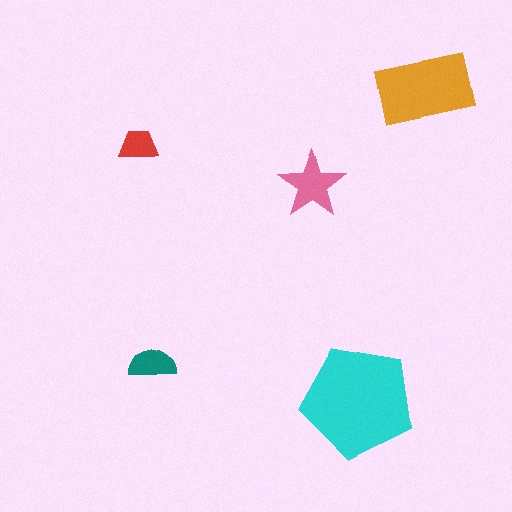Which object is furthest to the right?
The orange rectangle is rightmost.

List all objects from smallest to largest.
The red trapezoid, the teal semicircle, the pink star, the orange rectangle, the cyan pentagon.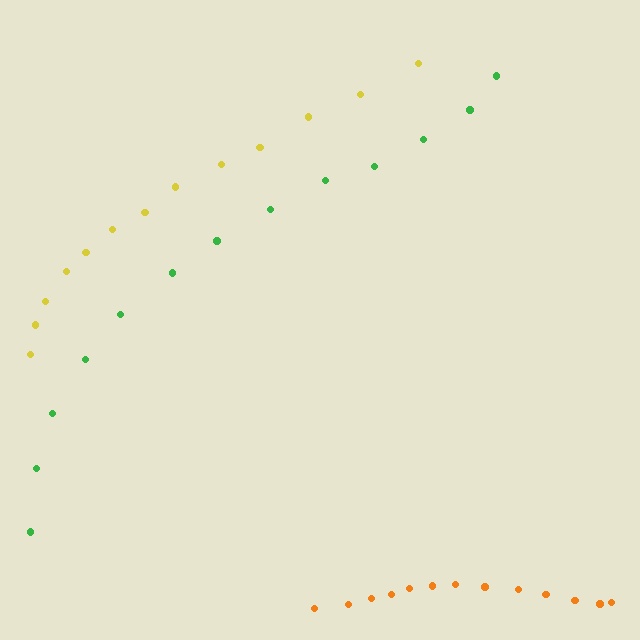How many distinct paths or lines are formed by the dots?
There are 3 distinct paths.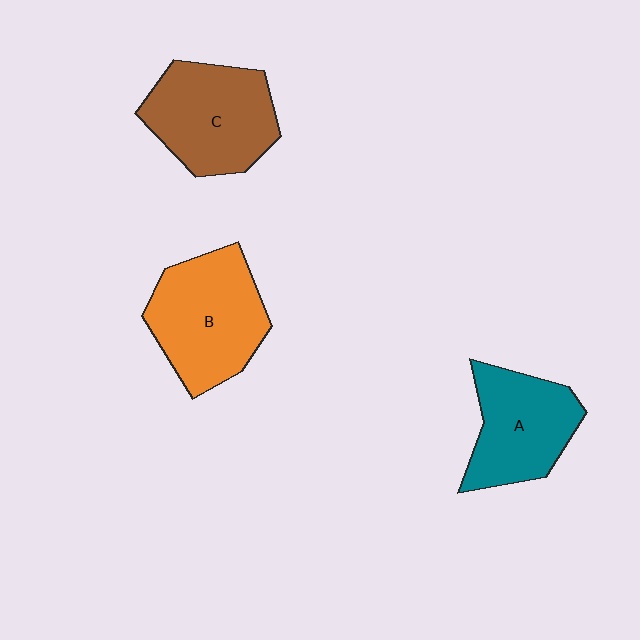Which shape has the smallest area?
Shape A (teal).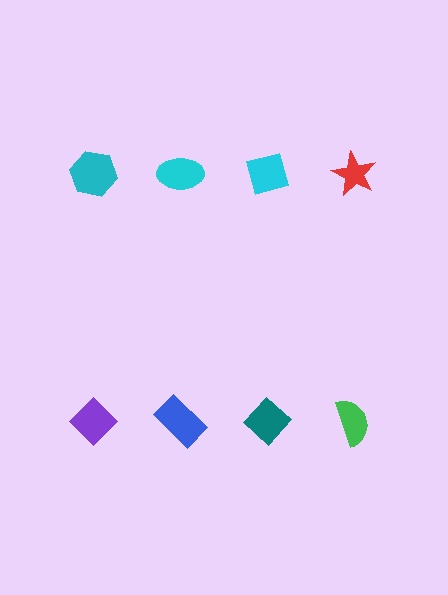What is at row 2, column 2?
A blue rectangle.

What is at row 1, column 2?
A cyan ellipse.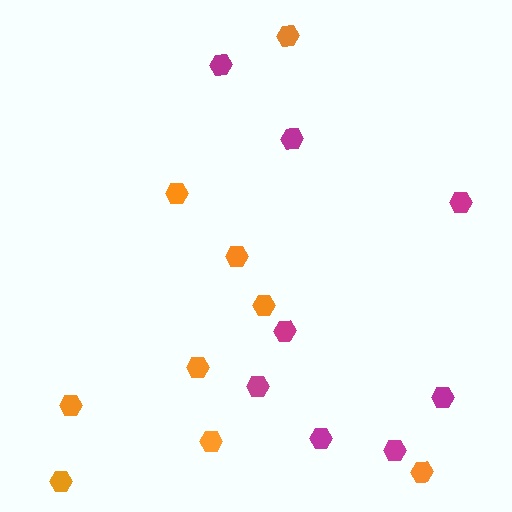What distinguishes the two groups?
There are 2 groups: one group of magenta hexagons (8) and one group of orange hexagons (9).